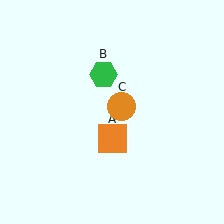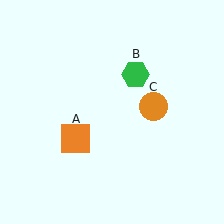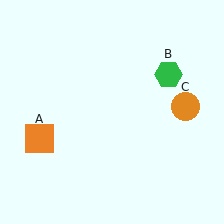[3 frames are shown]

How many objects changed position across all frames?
3 objects changed position: orange square (object A), green hexagon (object B), orange circle (object C).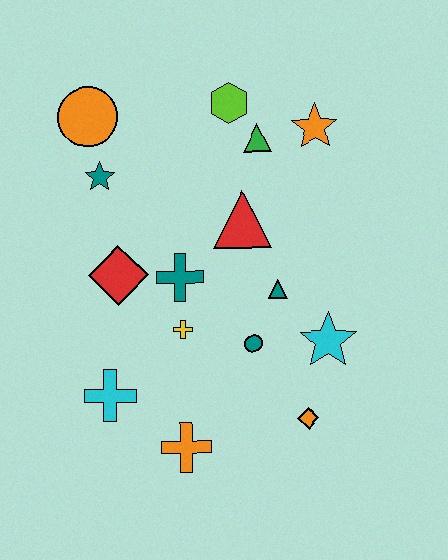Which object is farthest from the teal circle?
The orange circle is farthest from the teal circle.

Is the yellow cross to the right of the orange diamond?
No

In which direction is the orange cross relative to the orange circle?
The orange cross is below the orange circle.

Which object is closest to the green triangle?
The lime hexagon is closest to the green triangle.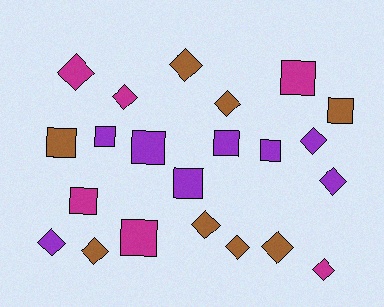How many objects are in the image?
There are 22 objects.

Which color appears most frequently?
Purple, with 8 objects.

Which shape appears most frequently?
Diamond, with 12 objects.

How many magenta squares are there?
There are 3 magenta squares.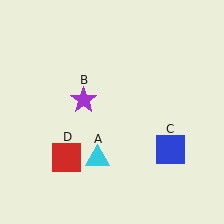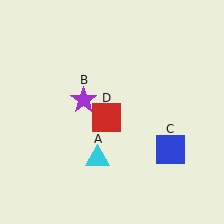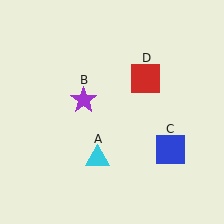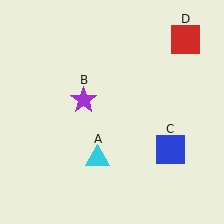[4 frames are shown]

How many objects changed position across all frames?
1 object changed position: red square (object D).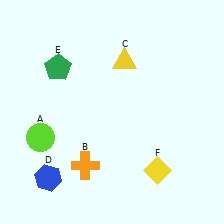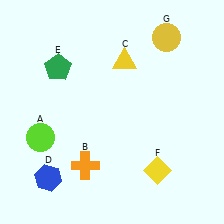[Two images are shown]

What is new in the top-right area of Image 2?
A yellow circle (G) was added in the top-right area of Image 2.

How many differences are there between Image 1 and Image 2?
There is 1 difference between the two images.